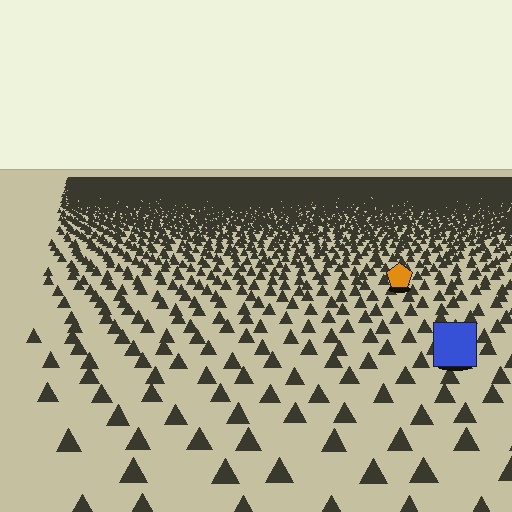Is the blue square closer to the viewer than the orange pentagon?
Yes. The blue square is closer — you can tell from the texture gradient: the ground texture is coarser near it.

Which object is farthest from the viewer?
The orange pentagon is farthest from the viewer. It appears smaller and the ground texture around it is denser.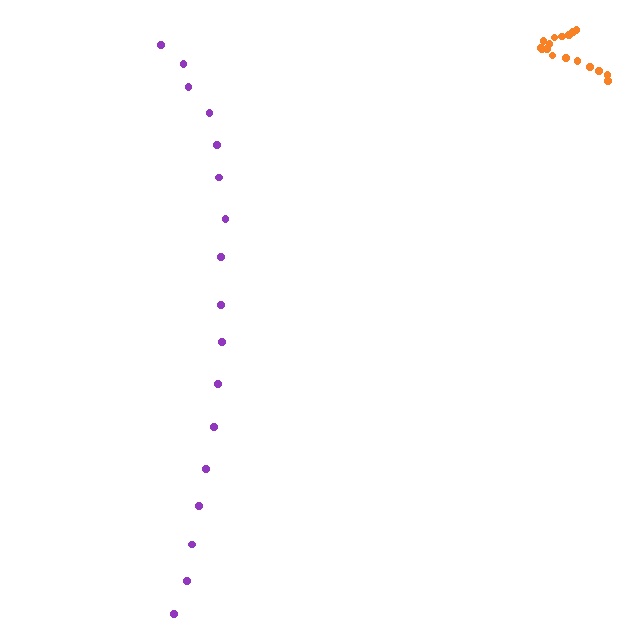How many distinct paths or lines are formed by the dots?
There are 2 distinct paths.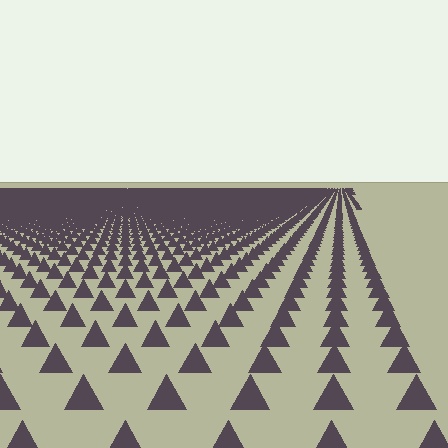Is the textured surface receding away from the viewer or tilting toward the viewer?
The surface is receding away from the viewer. Texture elements get smaller and denser toward the top.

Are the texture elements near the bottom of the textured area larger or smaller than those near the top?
Larger. Near the bottom, elements are closer to the viewer and appear at a bigger on-screen size.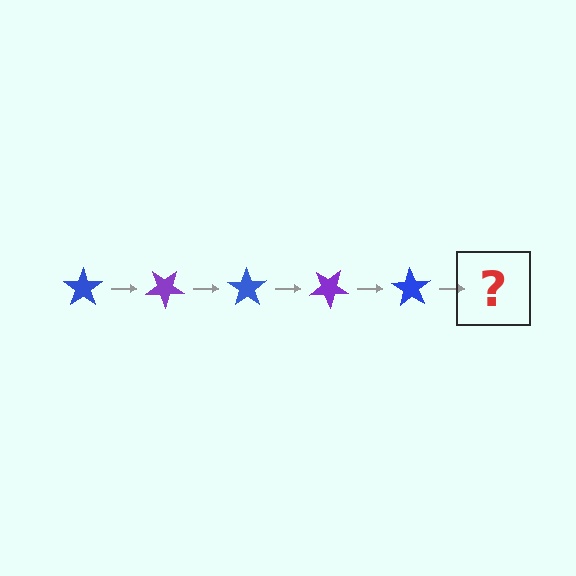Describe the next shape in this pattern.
It should be a purple star, rotated 175 degrees from the start.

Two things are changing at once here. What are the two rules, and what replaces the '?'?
The two rules are that it rotates 35 degrees each step and the color cycles through blue and purple. The '?' should be a purple star, rotated 175 degrees from the start.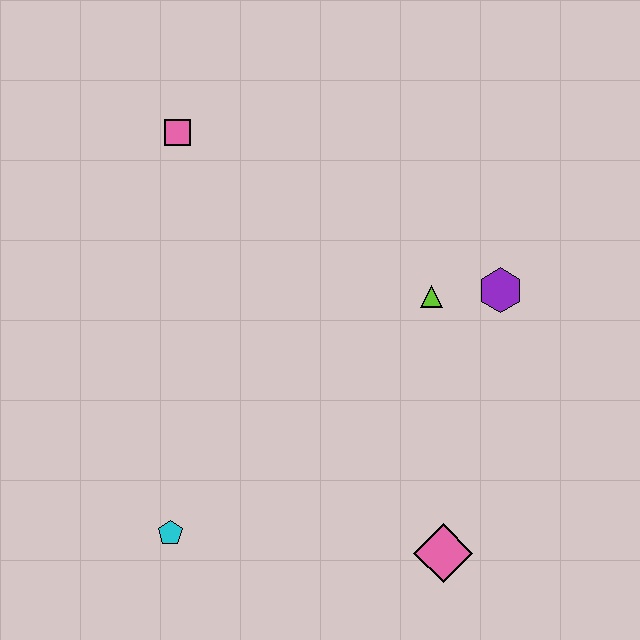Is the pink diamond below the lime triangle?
Yes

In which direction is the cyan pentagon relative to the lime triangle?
The cyan pentagon is to the left of the lime triangle.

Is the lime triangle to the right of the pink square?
Yes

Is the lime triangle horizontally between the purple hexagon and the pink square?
Yes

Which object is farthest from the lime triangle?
The cyan pentagon is farthest from the lime triangle.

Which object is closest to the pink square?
The lime triangle is closest to the pink square.